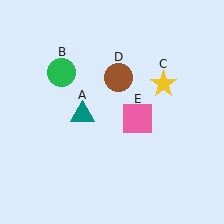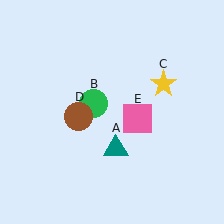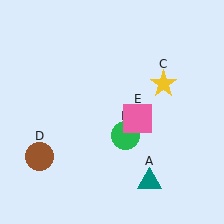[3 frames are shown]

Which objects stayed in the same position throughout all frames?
Yellow star (object C) and pink square (object E) remained stationary.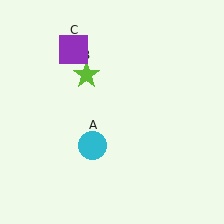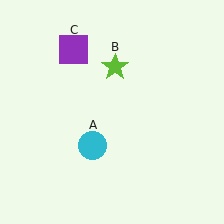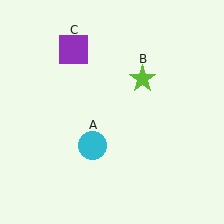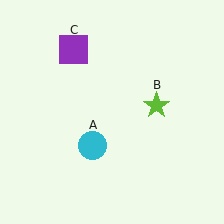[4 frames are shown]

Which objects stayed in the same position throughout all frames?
Cyan circle (object A) and purple square (object C) remained stationary.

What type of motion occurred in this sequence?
The lime star (object B) rotated clockwise around the center of the scene.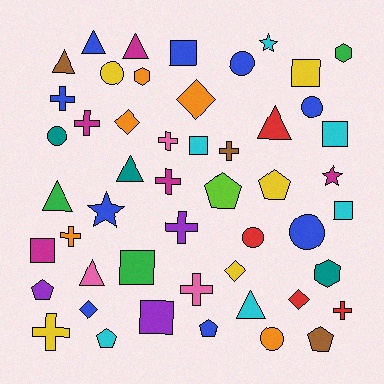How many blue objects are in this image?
There are 9 blue objects.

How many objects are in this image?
There are 50 objects.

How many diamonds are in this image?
There are 5 diamonds.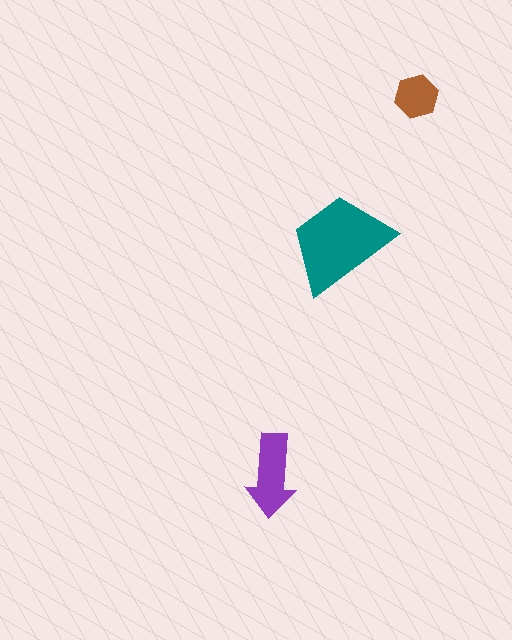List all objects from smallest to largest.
The brown hexagon, the purple arrow, the teal trapezoid.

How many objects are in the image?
There are 3 objects in the image.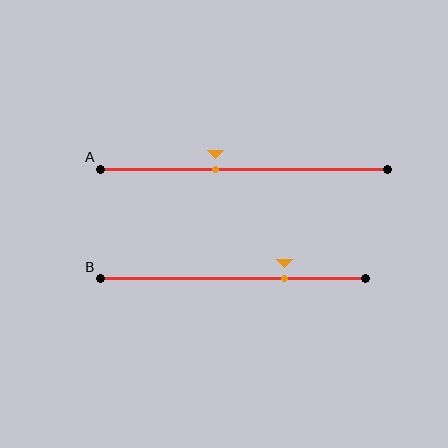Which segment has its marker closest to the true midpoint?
Segment A has its marker closest to the true midpoint.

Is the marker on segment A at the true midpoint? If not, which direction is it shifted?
No, the marker on segment A is shifted to the left by about 10% of the segment length.